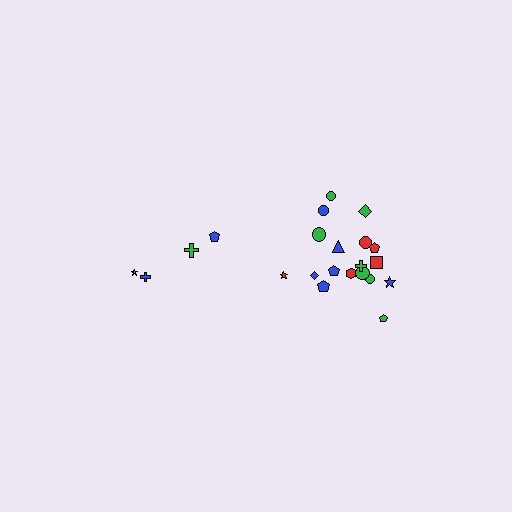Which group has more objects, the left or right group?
The right group.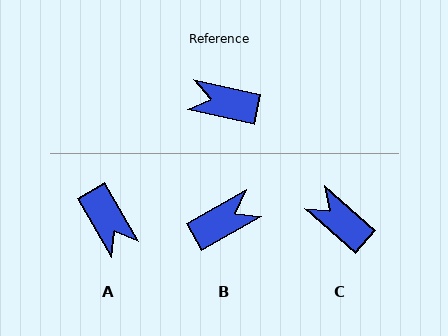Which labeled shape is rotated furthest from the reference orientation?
B, about 138 degrees away.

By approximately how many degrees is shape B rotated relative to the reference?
Approximately 138 degrees clockwise.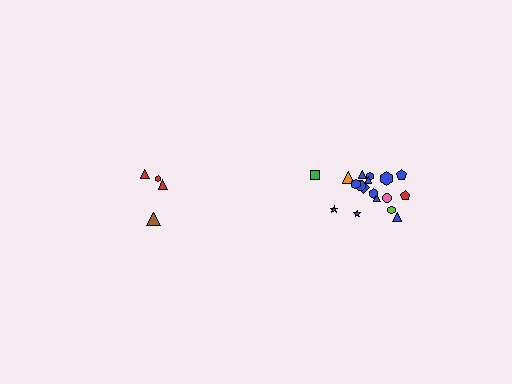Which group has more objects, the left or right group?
The right group.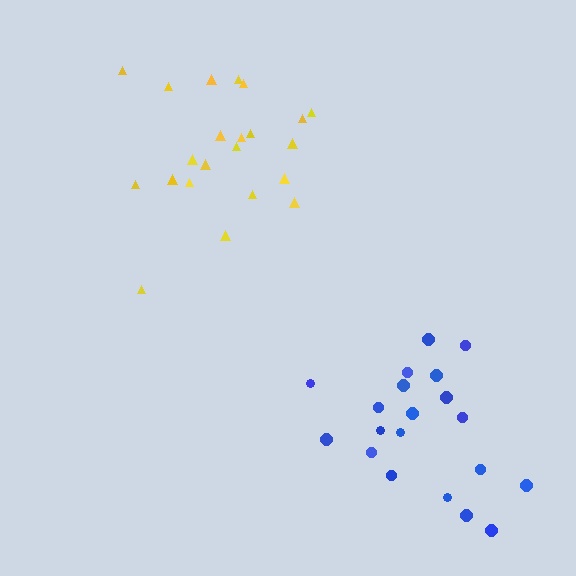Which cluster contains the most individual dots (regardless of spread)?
Yellow (22).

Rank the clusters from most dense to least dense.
yellow, blue.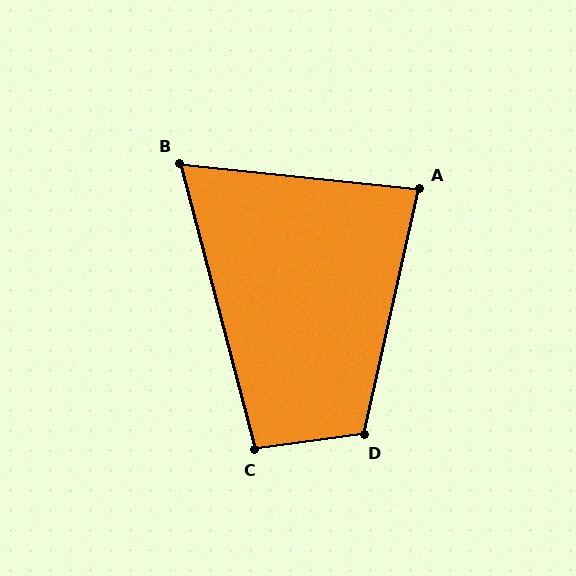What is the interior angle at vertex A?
Approximately 83 degrees (acute).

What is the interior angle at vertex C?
Approximately 97 degrees (obtuse).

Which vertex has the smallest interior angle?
B, at approximately 69 degrees.